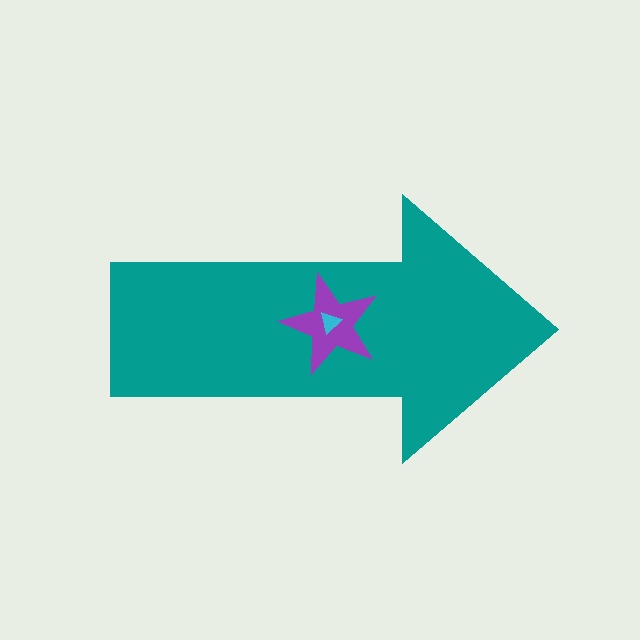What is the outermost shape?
The teal arrow.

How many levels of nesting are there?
3.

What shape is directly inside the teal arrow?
The purple star.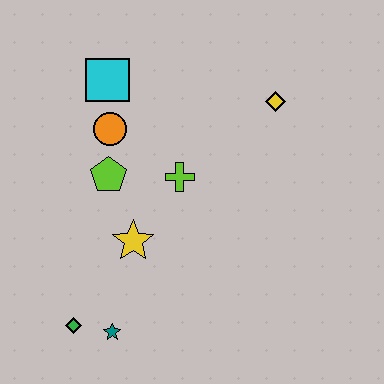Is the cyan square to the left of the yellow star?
Yes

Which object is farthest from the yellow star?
The yellow diamond is farthest from the yellow star.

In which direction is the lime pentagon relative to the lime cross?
The lime pentagon is to the left of the lime cross.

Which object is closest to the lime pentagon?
The orange circle is closest to the lime pentagon.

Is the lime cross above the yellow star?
Yes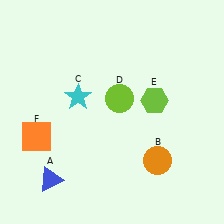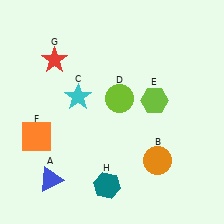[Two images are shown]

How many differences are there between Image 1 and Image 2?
There are 2 differences between the two images.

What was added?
A red star (G), a teal hexagon (H) were added in Image 2.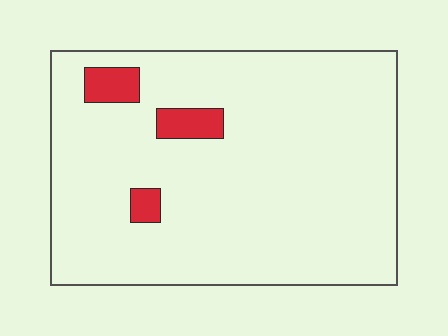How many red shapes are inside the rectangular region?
3.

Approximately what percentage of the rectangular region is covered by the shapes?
Approximately 5%.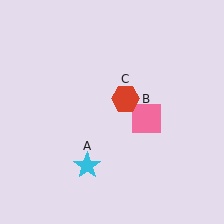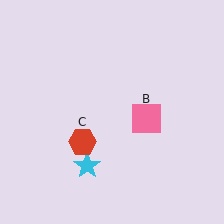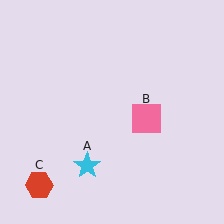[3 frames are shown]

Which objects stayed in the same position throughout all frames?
Cyan star (object A) and pink square (object B) remained stationary.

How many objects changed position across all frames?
1 object changed position: red hexagon (object C).